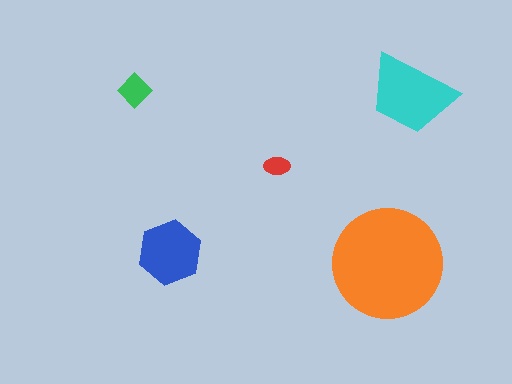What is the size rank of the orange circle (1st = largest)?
1st.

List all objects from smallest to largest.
The red ellipse, the green diamond, the blue hexagon, the cyan trapezoid, the orange circle.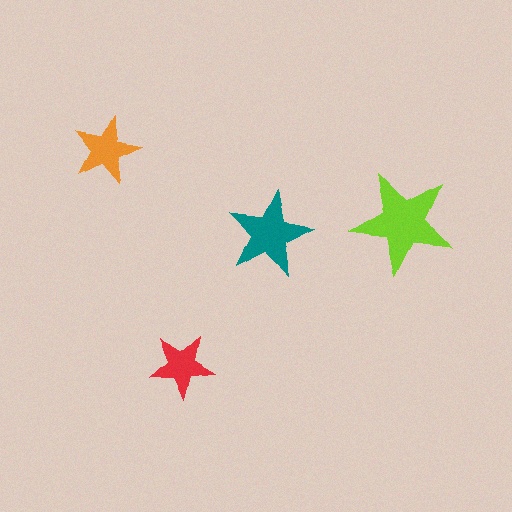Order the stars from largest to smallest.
the lime one, the teal one, the orange one, the red one.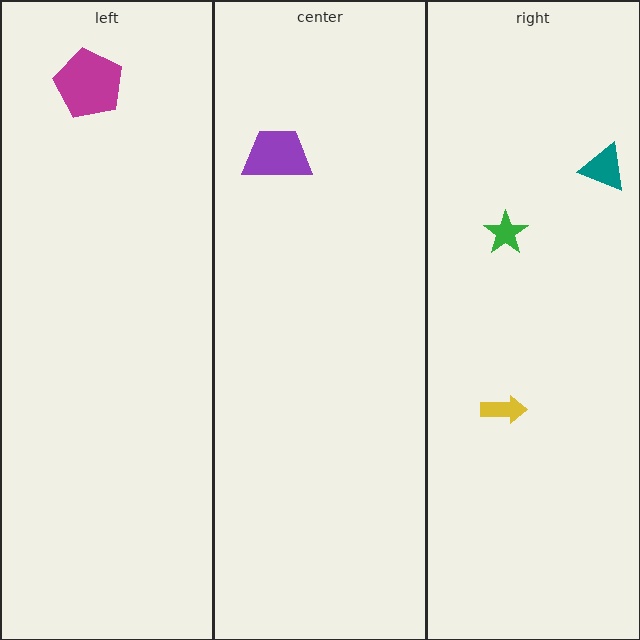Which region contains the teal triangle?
The right region.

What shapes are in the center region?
The purple trapezoid.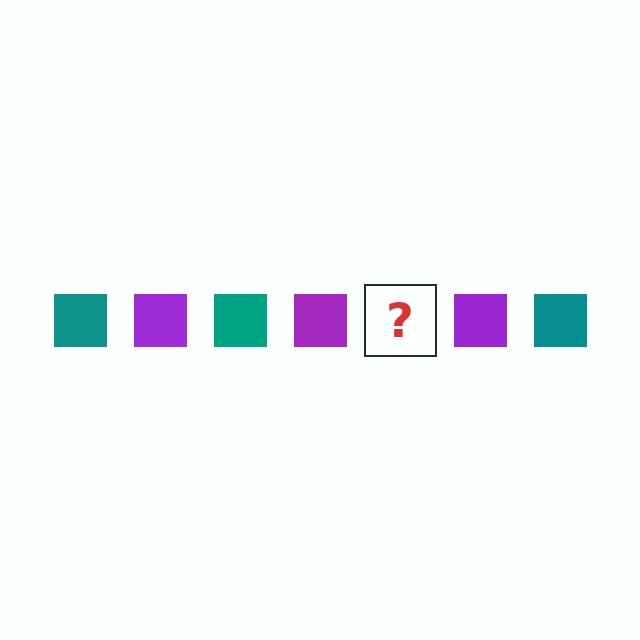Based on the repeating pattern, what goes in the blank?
The blank should be a teal square.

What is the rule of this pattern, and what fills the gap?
The rule is that the pattern cycles through teal, purple squares. The gap should be filled with a teal square.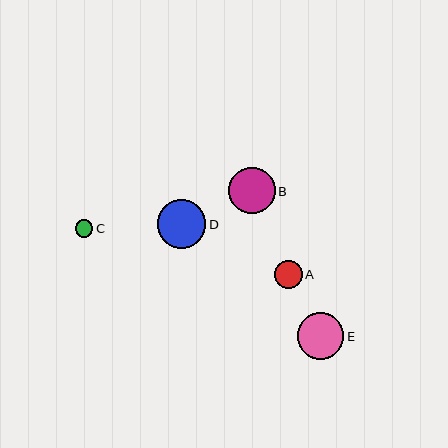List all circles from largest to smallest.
From largest to smallest: D, E, B, A, C.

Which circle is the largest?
Circle D is the largest with a size of approximately 49 pixels.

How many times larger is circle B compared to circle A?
Circle B is approximately 1.7 times the size of circle A.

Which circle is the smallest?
Circle C is the smallest with a size of approximately 18 pixels.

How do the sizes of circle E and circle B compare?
Circle E and circle B are approximately the same size.